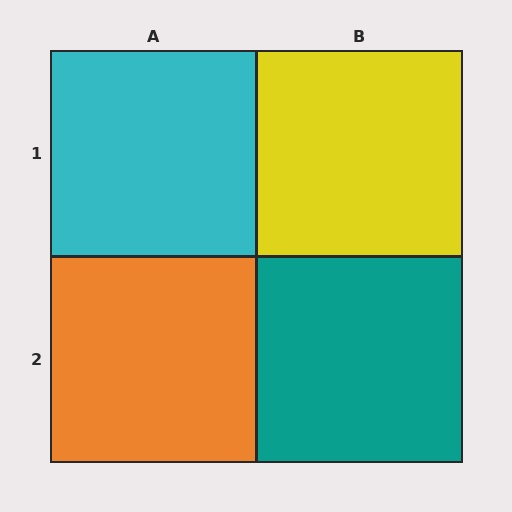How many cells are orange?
1 cell is orange.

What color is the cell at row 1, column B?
Yellow.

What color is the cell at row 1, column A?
Cyan.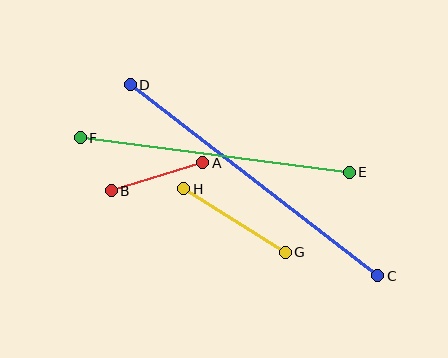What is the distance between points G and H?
The distance is approximately 120 pixels.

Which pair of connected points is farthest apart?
Points C and D are farthest apart.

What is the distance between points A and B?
The distance is approximately 96 pixels.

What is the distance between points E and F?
The distance is approximately 271 pixels.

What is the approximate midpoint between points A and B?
The midpoint is at approximately (157, 177) pixels.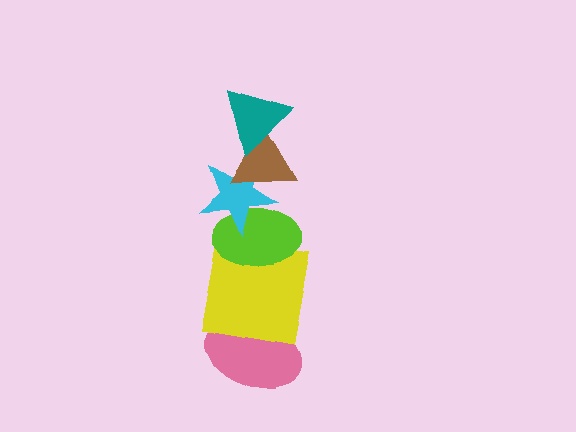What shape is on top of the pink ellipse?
The yellow square is on top of the pink ellipse.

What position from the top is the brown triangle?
The brown triangle is 2nd from the top.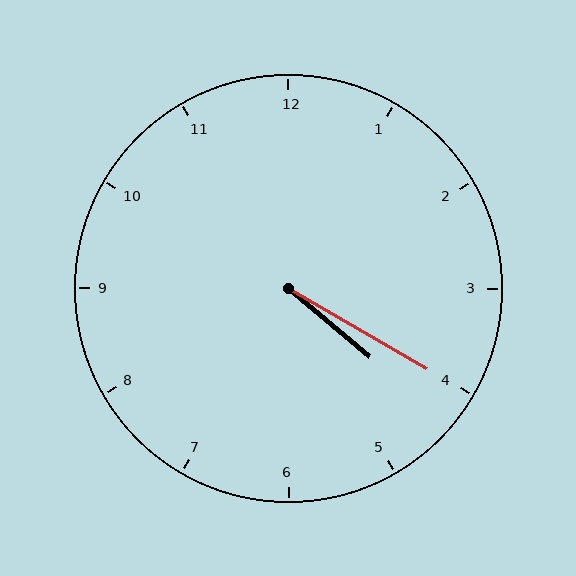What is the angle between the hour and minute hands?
Approximately 10 degrees.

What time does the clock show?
4:20.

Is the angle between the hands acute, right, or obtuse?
It is acute.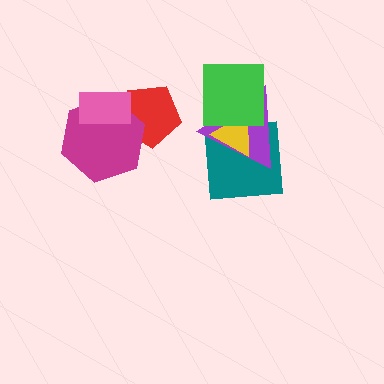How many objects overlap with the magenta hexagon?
2 objects overlap with the magenta hexagon.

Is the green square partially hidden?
No, no other shape covers it.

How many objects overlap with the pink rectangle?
2 objects overlap with the pink rectangle.